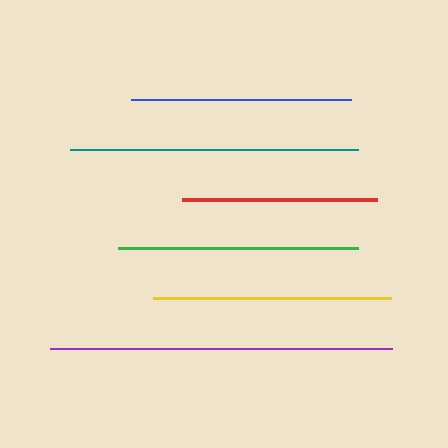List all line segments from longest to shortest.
From longest to shortest: purple, teal, green, yellow, blue, red.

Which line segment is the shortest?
The red line is the shortest at approximately 195 pixels.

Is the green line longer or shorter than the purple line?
The purple line is longer than the green line.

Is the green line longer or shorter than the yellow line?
The green line is longer than the yellow line.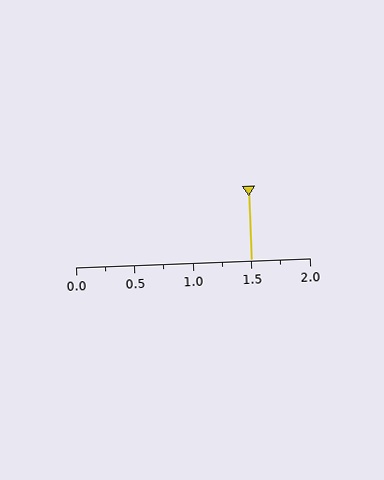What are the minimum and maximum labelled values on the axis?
The axis runs from 0.0 to 2.0.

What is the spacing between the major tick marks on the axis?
The major ticks are spaced 0.5 apart.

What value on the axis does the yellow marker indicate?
The marker indicates approximately 1.5.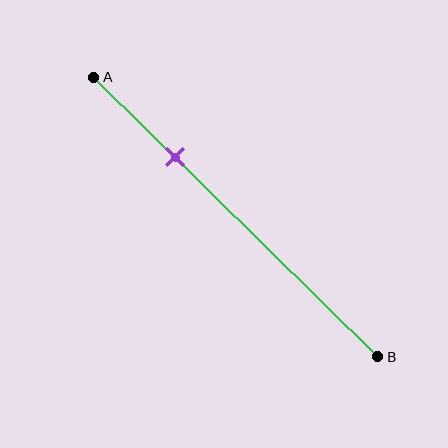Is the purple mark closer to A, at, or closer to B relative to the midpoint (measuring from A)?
The purple mark is closer to point A than the midpoint of segment AB.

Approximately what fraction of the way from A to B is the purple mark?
The purple mark is approximately 30% of the way from A to B.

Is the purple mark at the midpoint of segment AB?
No, the mark is at about 30% from A, not at the 50% midpoint.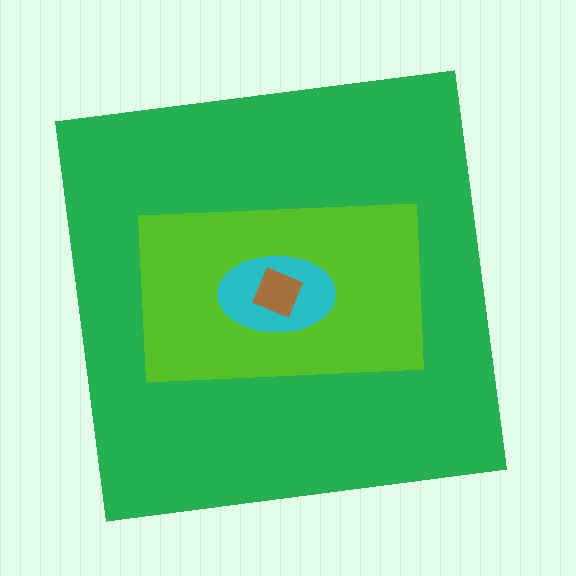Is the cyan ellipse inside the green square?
Yes.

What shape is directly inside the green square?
The lime rectangle.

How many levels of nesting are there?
4.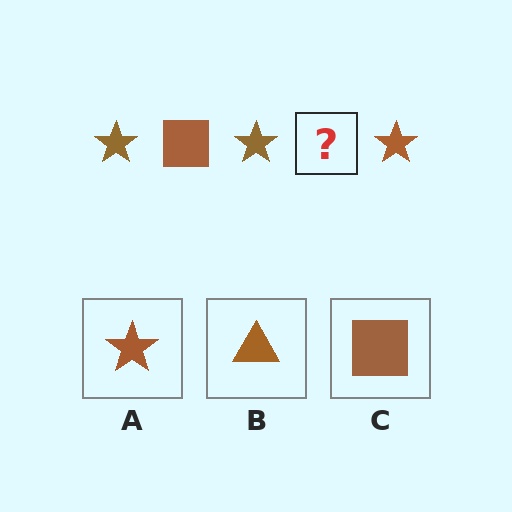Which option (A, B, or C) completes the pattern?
C.